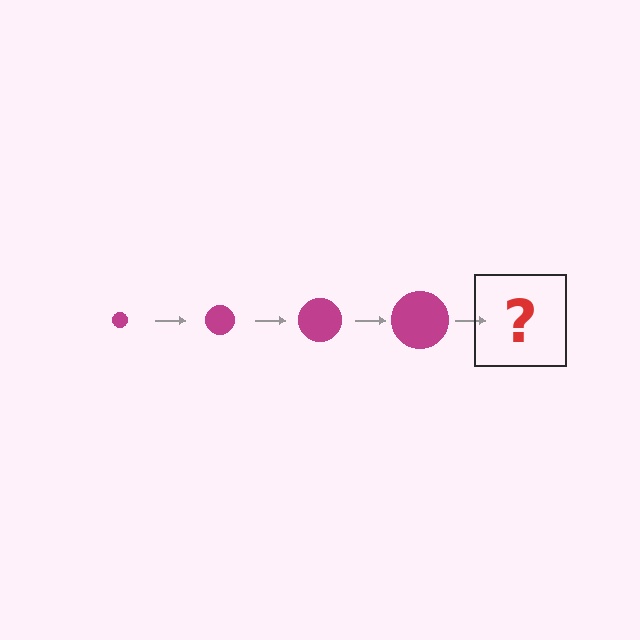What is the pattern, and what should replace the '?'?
The pattern is that the circle gets progressively larger each step. The '?' should be a magenta circle, larger than the previous one.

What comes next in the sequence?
The next element should be a magenta circle, larger than the previous one.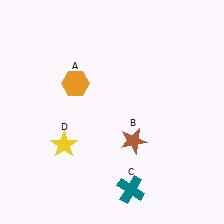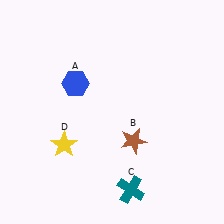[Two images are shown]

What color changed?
The hexagon (A) changed from orange in Image 1 to blue in Image 2.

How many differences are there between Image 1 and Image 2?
There is 1 difference between the two images.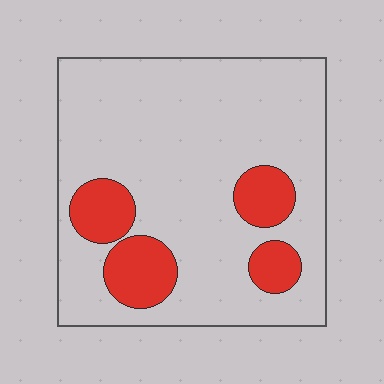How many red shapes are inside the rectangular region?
4.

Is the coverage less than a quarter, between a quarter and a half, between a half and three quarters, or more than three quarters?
Less than a quarter.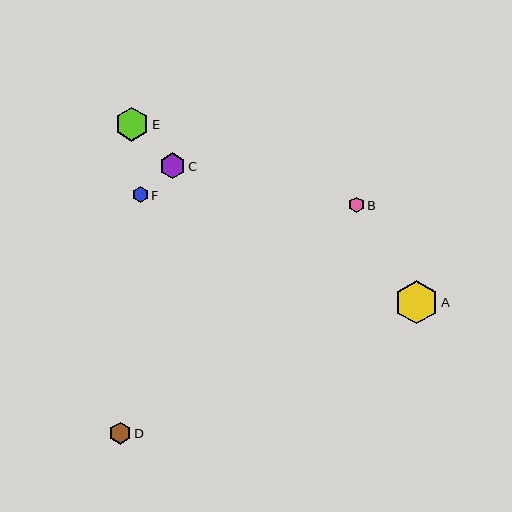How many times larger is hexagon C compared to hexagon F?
Hexagon C is approximately 1.6 times the size of hexagon F.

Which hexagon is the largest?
Hexagon A is the largest with a size of approximately 44 pixels.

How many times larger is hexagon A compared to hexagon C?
Hexagon A is approximately 1.7 times the size of hexagon C.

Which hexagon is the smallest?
Hexagon B is the smallest with a size of approximately 15 pixels.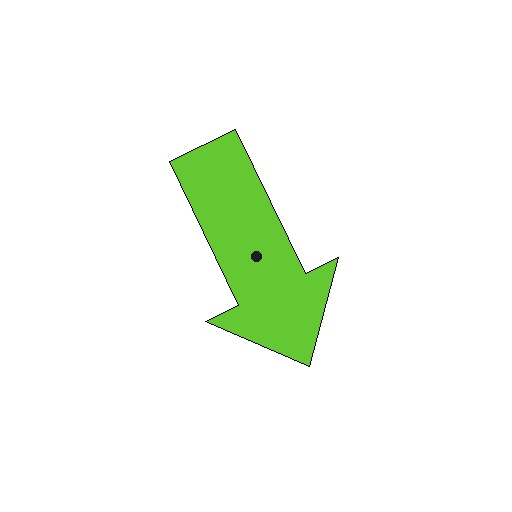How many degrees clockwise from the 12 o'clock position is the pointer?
Approximately 154 degrees.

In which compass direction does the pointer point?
Southeast.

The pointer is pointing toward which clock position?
Roughly 5 o'clock.